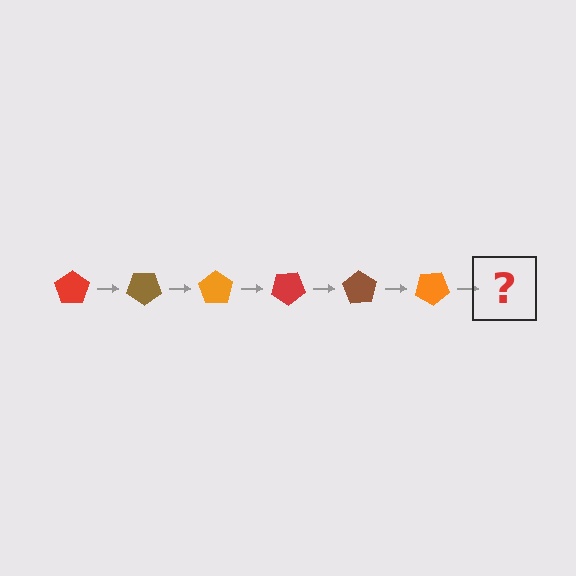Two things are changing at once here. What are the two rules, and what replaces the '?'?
The two rules are that it rotates 35 degrees each step and the color cycles through red, brown, and orange. The '?' should be a red pentagon, rotated 210 degrees from the start.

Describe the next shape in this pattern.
It should be a red pentagon, rotated 210 degrees from the start.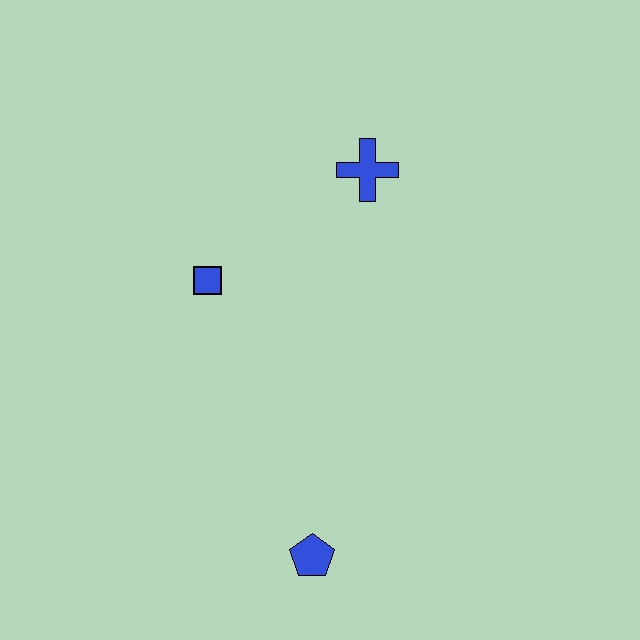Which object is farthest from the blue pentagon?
The blue cross is farthest from the blue pentagon.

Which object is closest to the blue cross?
The blue square is closest to the blue cross.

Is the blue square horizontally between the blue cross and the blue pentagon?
No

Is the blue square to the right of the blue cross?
No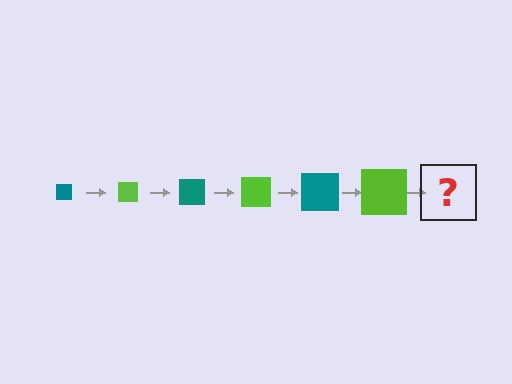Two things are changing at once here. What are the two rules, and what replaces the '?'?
The two rules are that the square grows larger each step and the color cycles through teal and lime. The '?' should be a teal square, larger than the previous one.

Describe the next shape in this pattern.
It should be a teal square, larger than the previous one.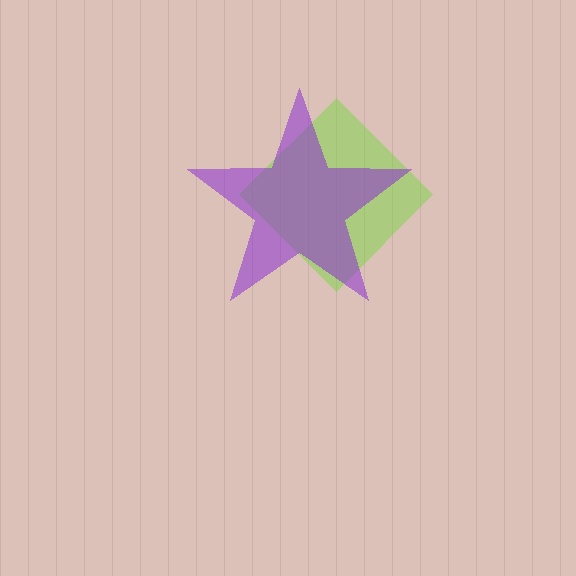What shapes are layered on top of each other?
The layered shapes are: a lime diamond, a purple star.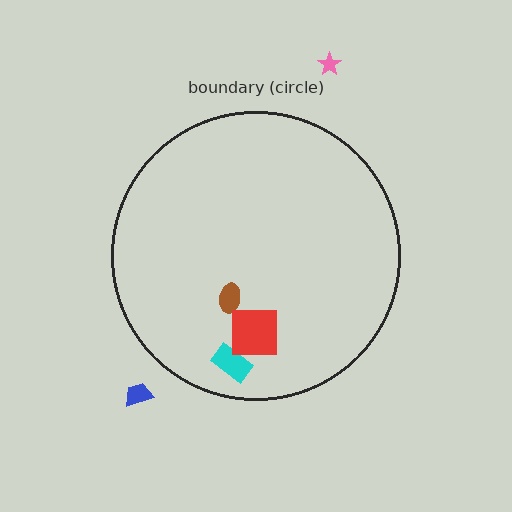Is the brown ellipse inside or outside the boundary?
Inside.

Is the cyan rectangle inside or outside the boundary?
Inside.